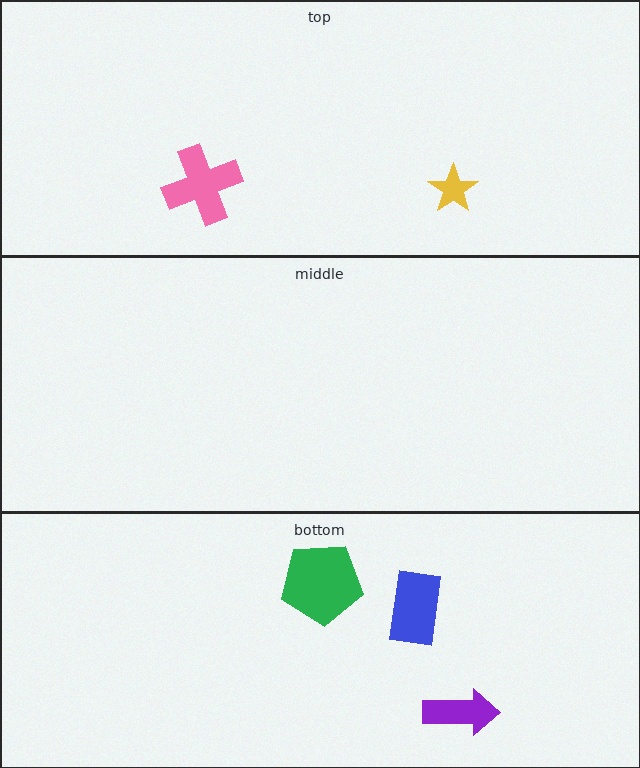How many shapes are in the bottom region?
3.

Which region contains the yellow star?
The top region.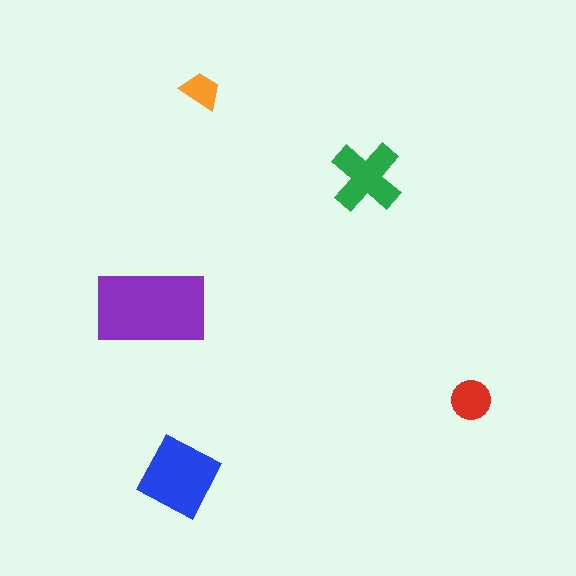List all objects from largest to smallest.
The purple rectangle, the blue diamond, the green cross, the red circle, the orange trapezoid.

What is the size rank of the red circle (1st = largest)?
4th.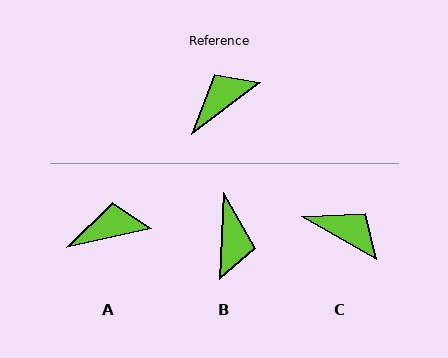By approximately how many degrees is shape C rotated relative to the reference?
Approximately 66 degrees clockwise.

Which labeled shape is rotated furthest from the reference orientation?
B, about 129 degrees away.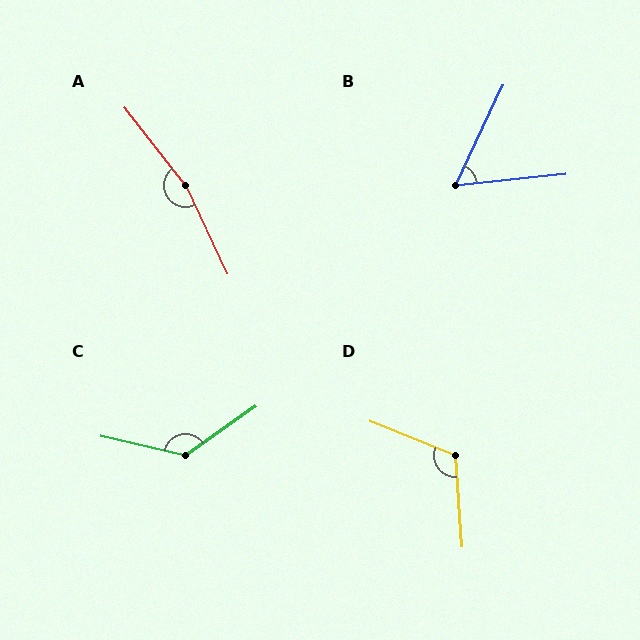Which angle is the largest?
A, at approximately 167 degrees.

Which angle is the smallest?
B, at approximately 59 degrees.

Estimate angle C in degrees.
Approximately 132 degrees.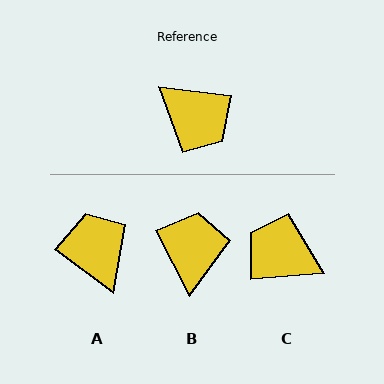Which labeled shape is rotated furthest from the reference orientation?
C, about 169 degrees away.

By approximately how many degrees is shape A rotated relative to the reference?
Approximately 150 degrees counter-clockwise.